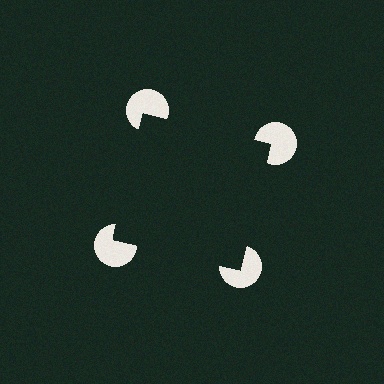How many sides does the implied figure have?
4 sides.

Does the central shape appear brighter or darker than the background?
It typically appears slightly darker than the background, even though no actual brightness change is drawn.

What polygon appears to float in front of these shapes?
An illusory square — its edges are inferred from the aligned wedge cuts in the pac-man discs, not physically drawn.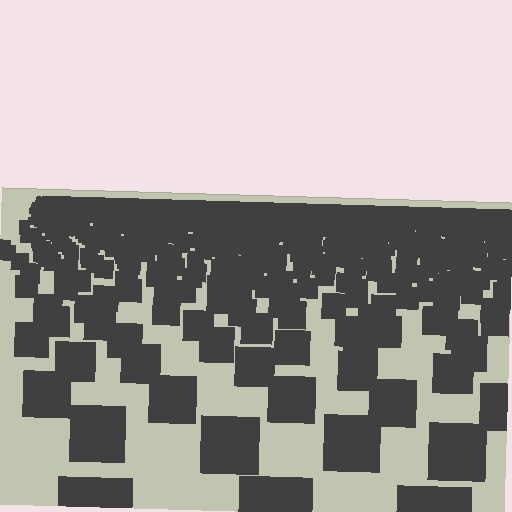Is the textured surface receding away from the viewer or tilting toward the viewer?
The surface is receding away from the viewer. Texture elements get smaller and denser toward the top.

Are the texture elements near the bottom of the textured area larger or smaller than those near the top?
Larger. Near the bottom, elements are closer to the viewer and appear at a bigger on-screen size.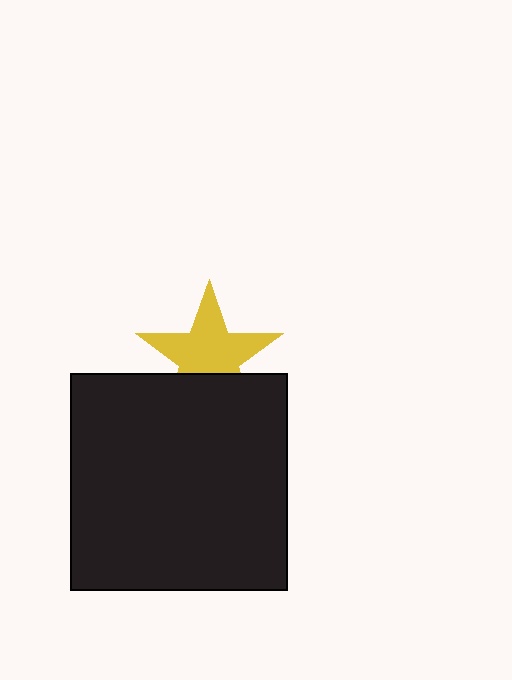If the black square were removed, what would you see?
You would see the complete yellow star.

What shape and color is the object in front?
The object in front is a black square.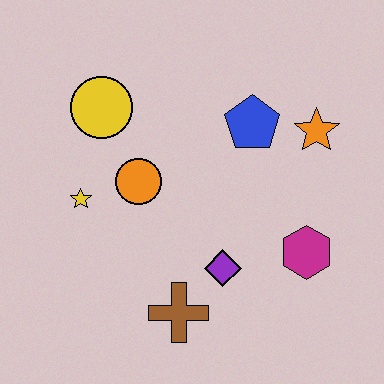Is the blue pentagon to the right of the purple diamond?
Yes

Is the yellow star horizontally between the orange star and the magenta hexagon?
No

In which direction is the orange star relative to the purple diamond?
The orange star is above the purple diamond.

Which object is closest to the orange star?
The blue pentagon is closest to the orange star.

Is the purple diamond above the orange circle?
No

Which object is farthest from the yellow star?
The orange star is farthest from the yellow star.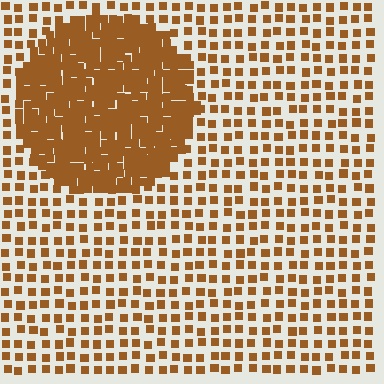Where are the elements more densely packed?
The elements are more densely packed inside the circle boundary.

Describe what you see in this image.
The image contains small brown elements arranged at two different densities. A circle-shaped region is visible where the elements are more densely packed than the surrounding area.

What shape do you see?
I see a circle.